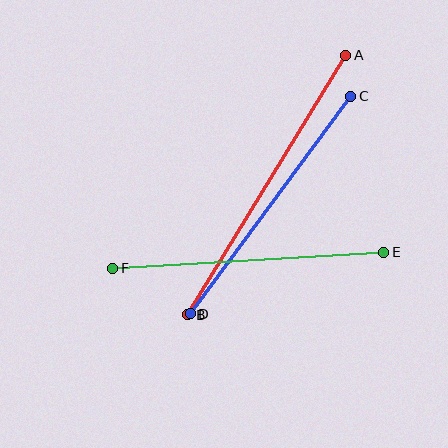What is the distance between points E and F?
The distance is approximately 272 pixels.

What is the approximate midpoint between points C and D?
The midpoint is at approximately (270, 205) pixels.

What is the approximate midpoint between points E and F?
The midpoint is at approximately (248, 260) pixels.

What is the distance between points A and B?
The distance is approximately 304 pixels.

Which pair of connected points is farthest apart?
Points A and B are farthest apart.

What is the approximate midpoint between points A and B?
The midpoint is at approximately (267, 185) pixels.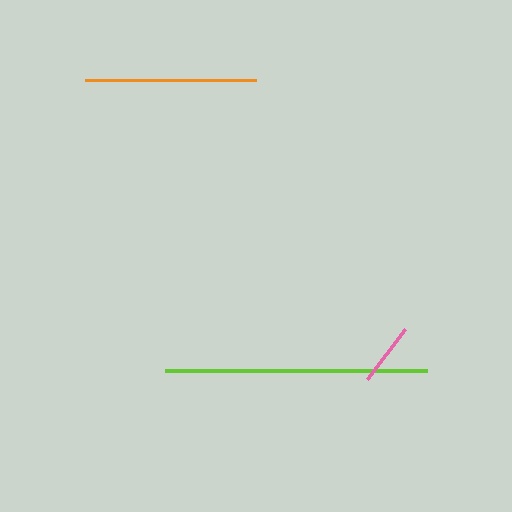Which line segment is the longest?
The lime line is the longest at approximately 263 pixels.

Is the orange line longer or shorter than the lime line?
The lime line is longer than the orange line.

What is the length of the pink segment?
The pink segment is approximately 63 pixels long.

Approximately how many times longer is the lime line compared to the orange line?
The lime line is approximately 1.5 times the length of the orange line.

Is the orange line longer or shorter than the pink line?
The orange line is longer than the pink line.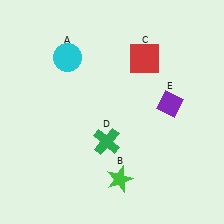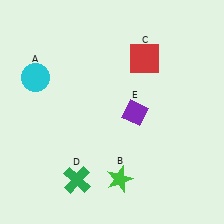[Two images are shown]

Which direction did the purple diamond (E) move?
The purple diamond (E) moved left.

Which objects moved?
The objects that moved are: the cyan circle (A), the green cross (D), the purple diamond (E).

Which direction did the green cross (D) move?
The green cross (D) moved down.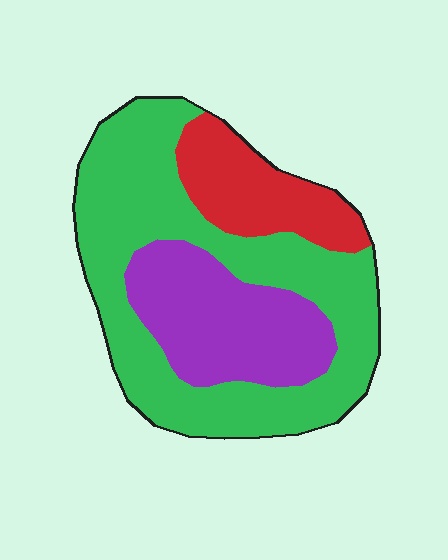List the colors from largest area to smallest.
From largest to smallest: green, purple, red.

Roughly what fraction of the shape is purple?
Purple covers roughly 25% of the shape.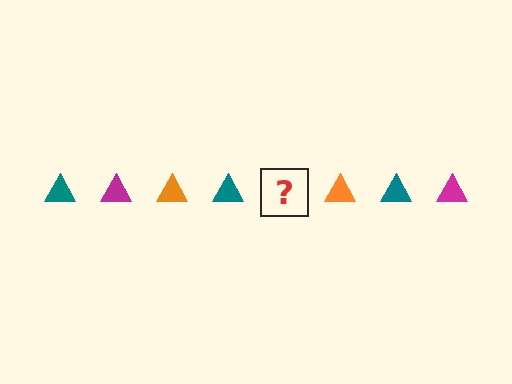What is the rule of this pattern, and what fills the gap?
The rule is that the pattern cycles through teal, magenta, orange triangles. The gap should be filled with a magenta triangle.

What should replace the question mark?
The question mark should be replaced with a magenta triangle.